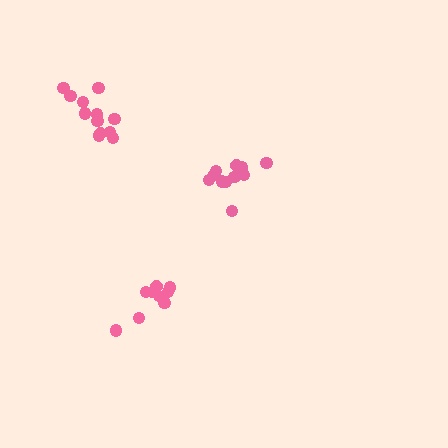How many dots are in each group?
Group 1: 11 dots, Group 2: 12 dots, Group 3: 9 dots (32 total).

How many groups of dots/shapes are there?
There are 3 groups.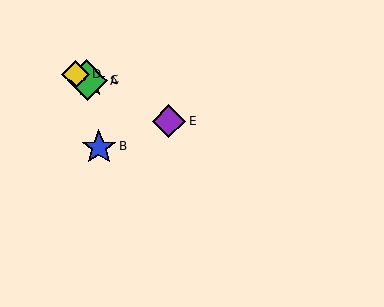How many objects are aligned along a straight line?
4 objects (A, C, D, E) are aligned along a straight line.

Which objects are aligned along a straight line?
Objects A, C, D, E are aligned along a straight line.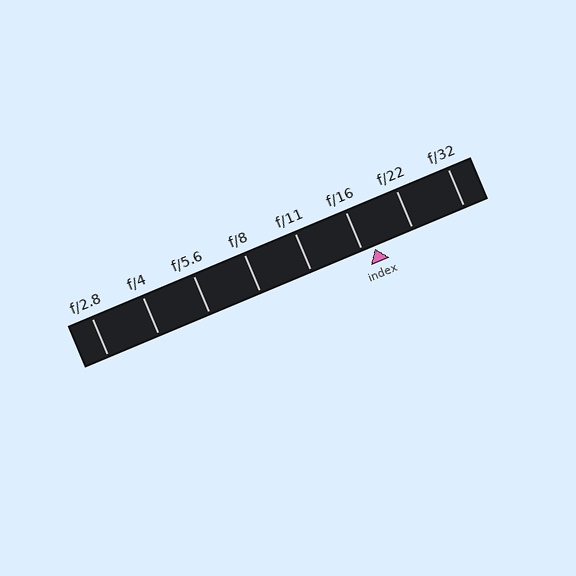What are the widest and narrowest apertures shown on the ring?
The widest aperture shown is f/2.8 and the narrowest is f/32.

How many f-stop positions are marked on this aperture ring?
There are 8 f-stop positions marked.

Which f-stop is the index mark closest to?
The index mark is closest to f/16.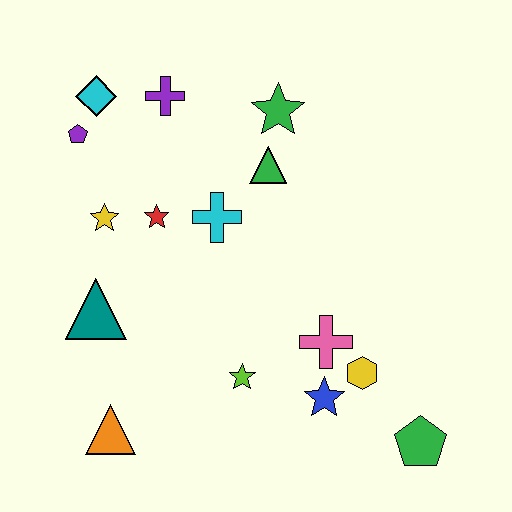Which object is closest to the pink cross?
The yellow hexagon is closest to the pink cross.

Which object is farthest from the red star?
The green pentagon is farthest from the red star.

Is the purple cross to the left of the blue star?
Yes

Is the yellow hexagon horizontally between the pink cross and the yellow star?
No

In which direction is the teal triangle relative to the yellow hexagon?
The teal triangle is to the left of the yellow hexagon.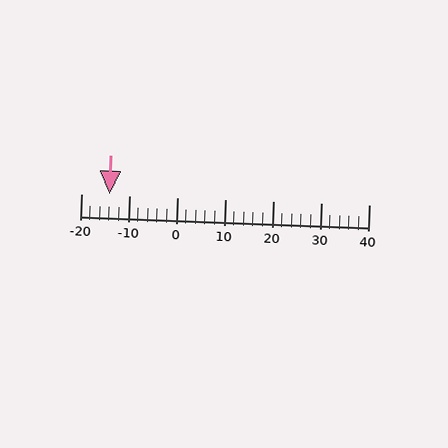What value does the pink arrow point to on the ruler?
The pink arrow points to approximately -14.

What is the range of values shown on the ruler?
The ruler shows values from -20 to 40.